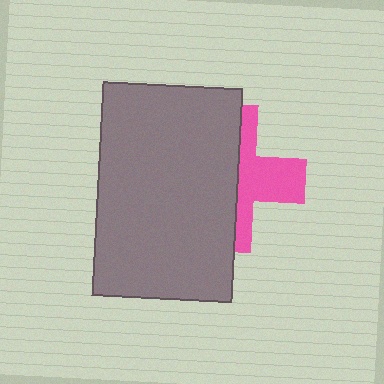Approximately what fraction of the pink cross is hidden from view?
Roughly 59% of the pink cross is hidden behind the gray rectangle.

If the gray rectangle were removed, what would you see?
You would see the complete pink cross.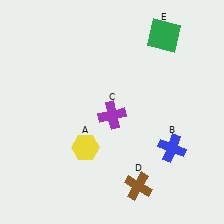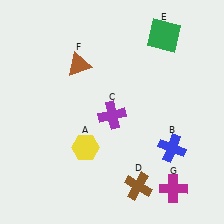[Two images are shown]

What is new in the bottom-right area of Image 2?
A magenta cross (G) was added in the bottom-right area of Image 2.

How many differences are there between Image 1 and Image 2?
There are 2 differences between the two images.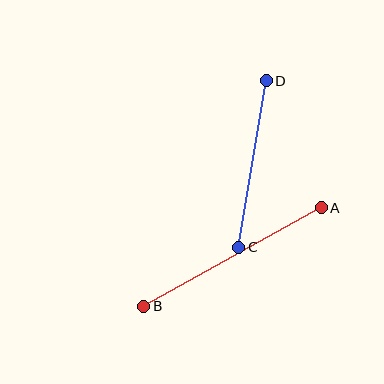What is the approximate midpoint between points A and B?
The midpoint is at approximately (233, 257) pixels.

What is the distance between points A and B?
The distance is approximately 203 pixels.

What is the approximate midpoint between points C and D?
The midpoint is at approximately (253, 164) pixels.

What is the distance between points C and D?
The distance is approximately 169 pixels.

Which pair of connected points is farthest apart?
Points A and B are farthest apart.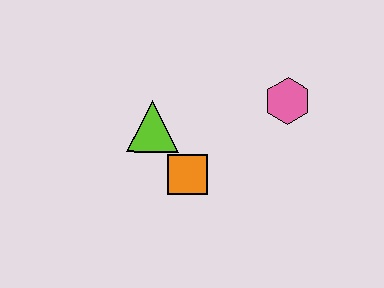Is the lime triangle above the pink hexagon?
No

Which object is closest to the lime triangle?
The orange square is closest to the lime triangle.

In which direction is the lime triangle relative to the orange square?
The lime triangle is above the orange square.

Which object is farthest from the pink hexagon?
The lime triangle is farthest from the pink hexagon.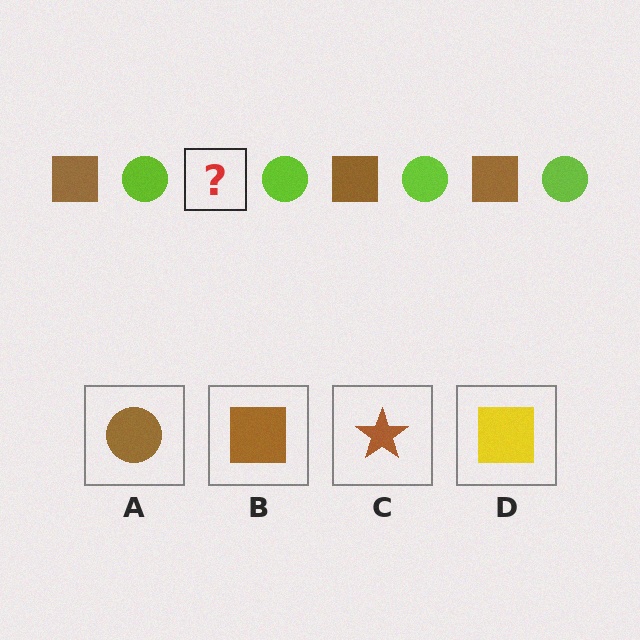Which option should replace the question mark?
Option B.